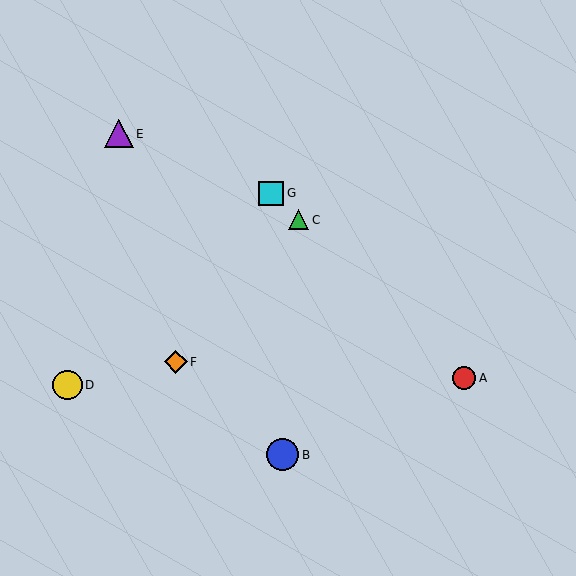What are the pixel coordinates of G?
Object G is at (271, 193).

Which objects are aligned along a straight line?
Objects A, C, G are aligned along a straight line.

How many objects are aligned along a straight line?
3 objects (A, C, G) are aligned along a straight line.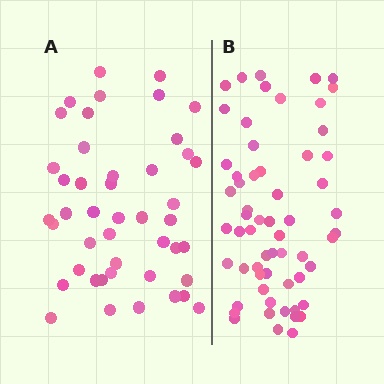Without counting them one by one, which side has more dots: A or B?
Region B (the right region) has more dots.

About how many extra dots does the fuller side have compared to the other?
Region B has approximately 15 more dots than region A.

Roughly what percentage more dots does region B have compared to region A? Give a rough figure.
About 35% more.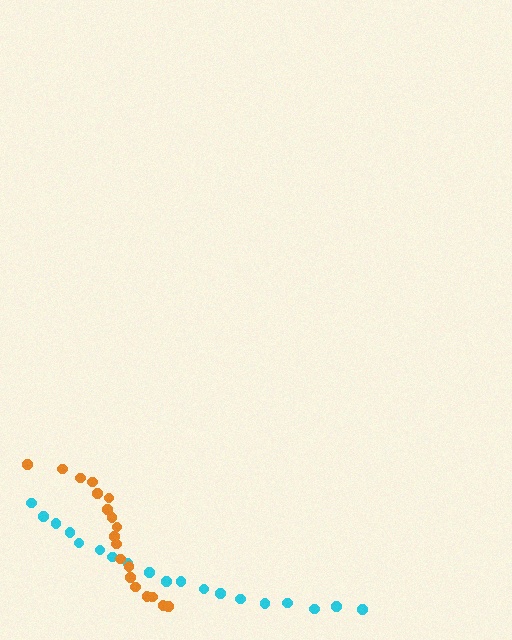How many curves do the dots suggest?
There are 2 distinct paths.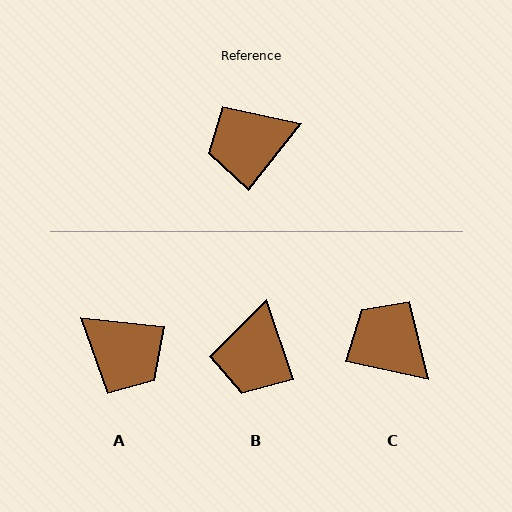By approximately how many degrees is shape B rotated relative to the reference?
Approximately 57 degrees counter-clockwise.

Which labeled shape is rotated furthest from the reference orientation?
A, about 122 degrees away.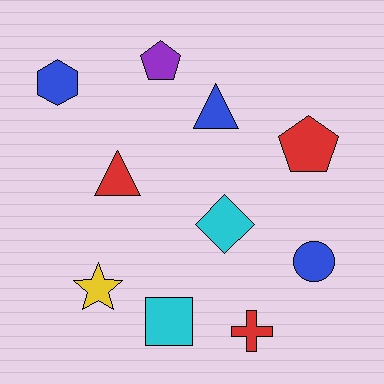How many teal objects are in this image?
There are no teal objects.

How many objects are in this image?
There are 10 objects.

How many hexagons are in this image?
There is 1 hexagon.